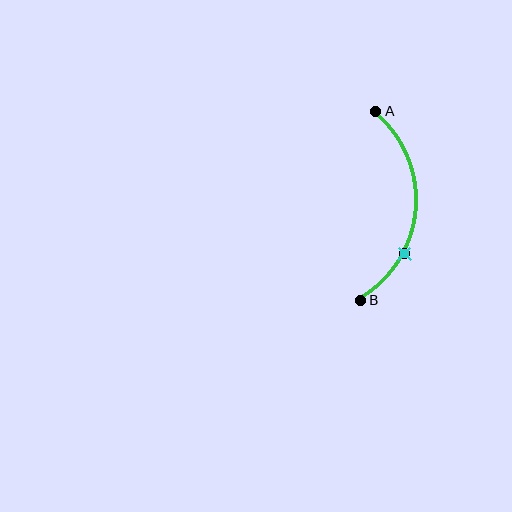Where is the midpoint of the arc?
The arc midpoint is the point on the curve farthest from the straight line joining A and B. It sits to the right of that line.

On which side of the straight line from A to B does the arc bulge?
The arc bulges to the right of the straight line connecting A and B.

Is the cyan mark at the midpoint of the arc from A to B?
No. The cyan mark lies on the arc but is closer to endpoint B. The arc midpoint would be at the point on the curve equidistant along the arc from both A and B.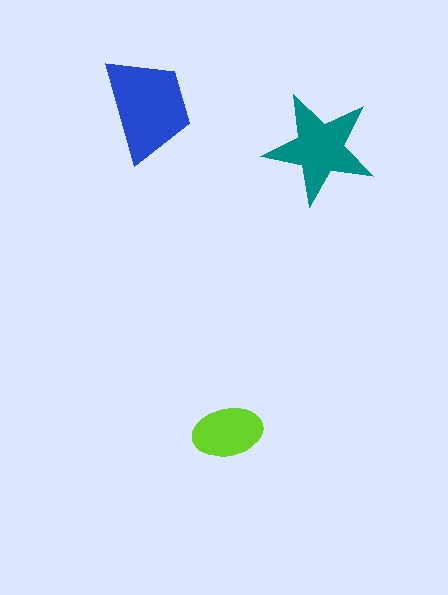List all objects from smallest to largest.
The lime ellipse, the teal star, the blue trapezoid.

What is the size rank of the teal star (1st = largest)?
2nd.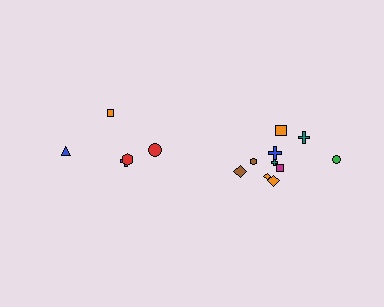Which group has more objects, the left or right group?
The right group.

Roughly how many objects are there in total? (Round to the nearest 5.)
Roughly 15 objects in total.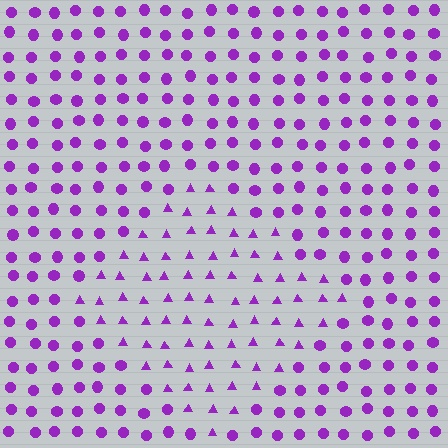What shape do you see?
I see a diamond.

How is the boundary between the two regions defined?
The boundary is defined by a change in element shape: triangles inside vs. circles outside. All elements share the same color and spacing.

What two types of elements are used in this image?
The image uses triangles inside the diamond region and circles outside it.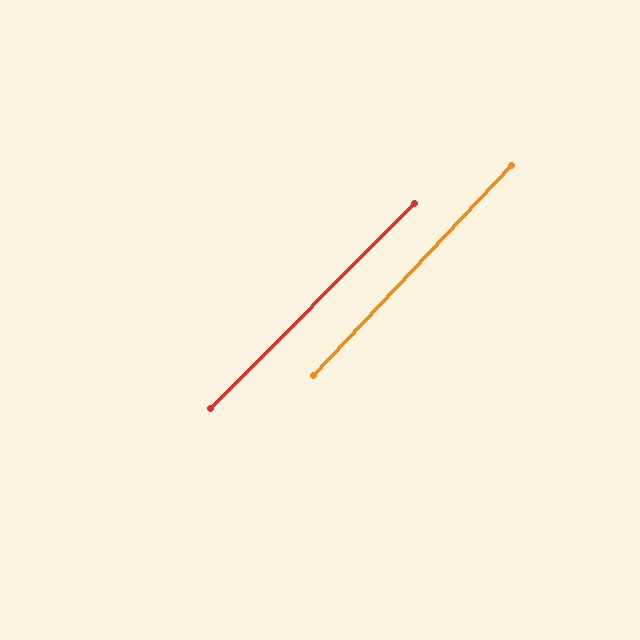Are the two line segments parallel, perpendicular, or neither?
Parallel — their directions differ by only 1.6°.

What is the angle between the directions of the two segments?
Approximately 2 degrees.